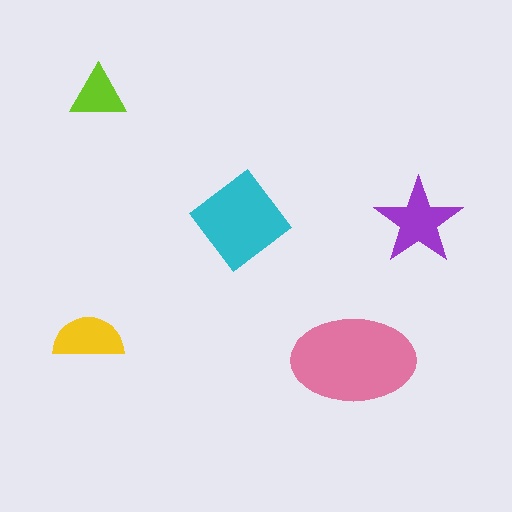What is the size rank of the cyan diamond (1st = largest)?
2nd.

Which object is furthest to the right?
The purple star is rightmost.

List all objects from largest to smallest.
The pink ellipse, the cyan diamond, the purple star, the yellow semicircle, the lime triangle.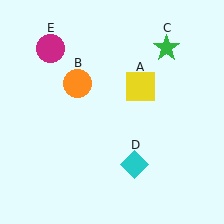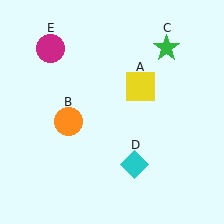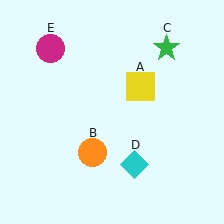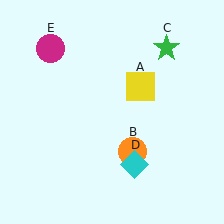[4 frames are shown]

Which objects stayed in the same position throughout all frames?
Yellow square (object A) and green star (object C) and cyan diamond (object D) and magenta circle (object E) remained stationary.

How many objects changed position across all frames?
1 object changed position: orange circle (object B).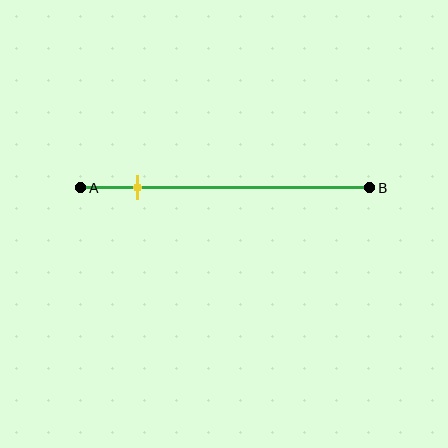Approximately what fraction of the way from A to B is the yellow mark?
The yellow mark is approximately 20% of the way from A to B.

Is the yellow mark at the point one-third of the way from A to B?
No, the mark is at about 20% from A, not at the 33% one-third point.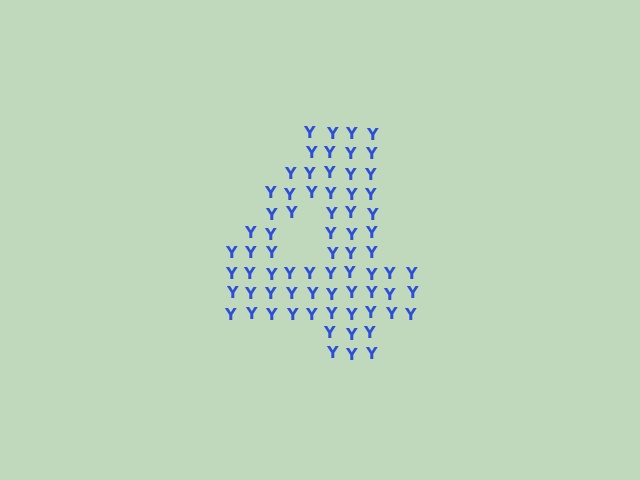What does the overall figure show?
The overall figure shows the digit 4.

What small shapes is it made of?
It is made of small letter Y's.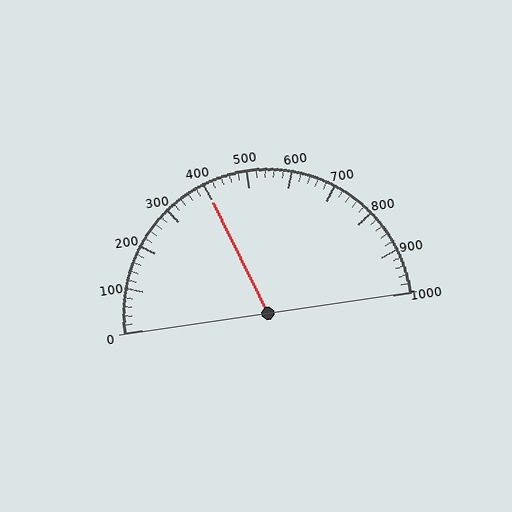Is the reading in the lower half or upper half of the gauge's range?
The reading is in the lower half of the range (0 to 1000).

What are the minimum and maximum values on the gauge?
The gauge ranges from 0 to 1000.